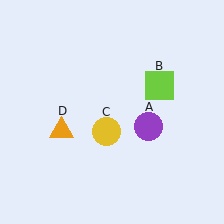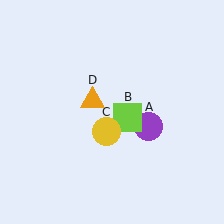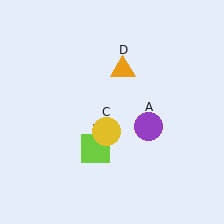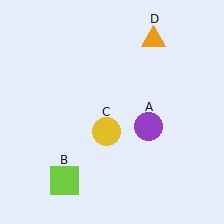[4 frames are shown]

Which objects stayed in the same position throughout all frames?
Purple circle (object A) and yellow circle (object C) remained stationary.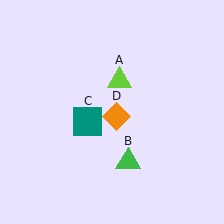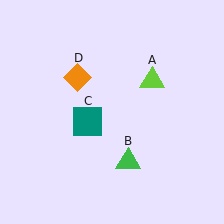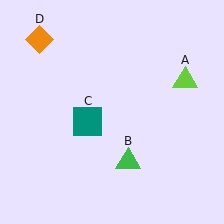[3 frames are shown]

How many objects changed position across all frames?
2 objects changed position: lime triangle (object A), orange diamond (object D).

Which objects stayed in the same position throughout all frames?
Green triangle (object B) and teal square (object C) remained stationary.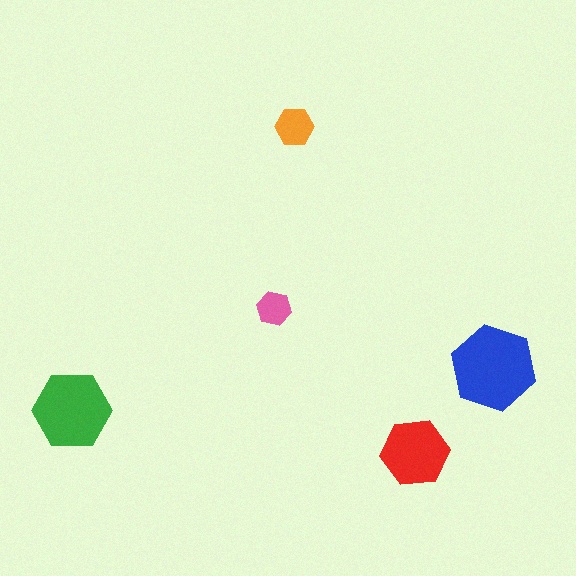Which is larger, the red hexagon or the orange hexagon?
The red one.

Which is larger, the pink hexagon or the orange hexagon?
The orange one.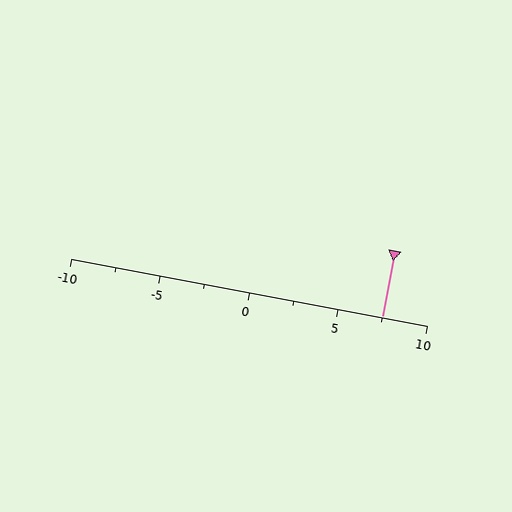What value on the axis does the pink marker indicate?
The marker indicates approximately 7.5.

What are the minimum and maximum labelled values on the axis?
The axis runs from -10 to 10.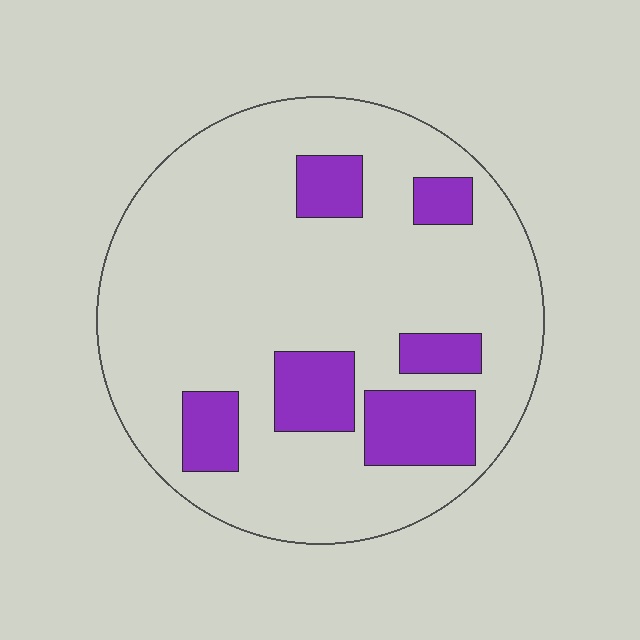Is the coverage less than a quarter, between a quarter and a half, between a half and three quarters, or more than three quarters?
Less than a quarter.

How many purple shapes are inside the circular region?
6.